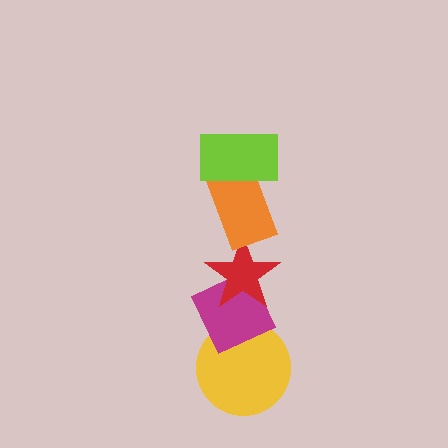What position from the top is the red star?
The red star is 3rd from the top.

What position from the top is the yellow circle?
The yellow circle is 5th from the top.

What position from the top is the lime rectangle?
The lime rectangle is 1st from the top.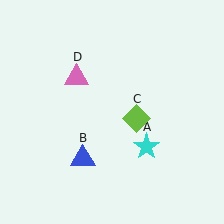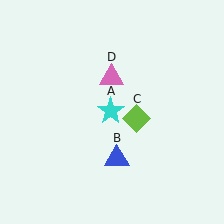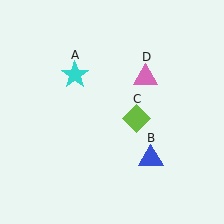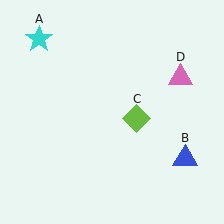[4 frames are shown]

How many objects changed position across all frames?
3 objects changed position: cyan star (object A), blue triangle (object B), pink triangle (object D).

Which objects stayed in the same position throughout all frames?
Lime diamond (object C) remained stationary.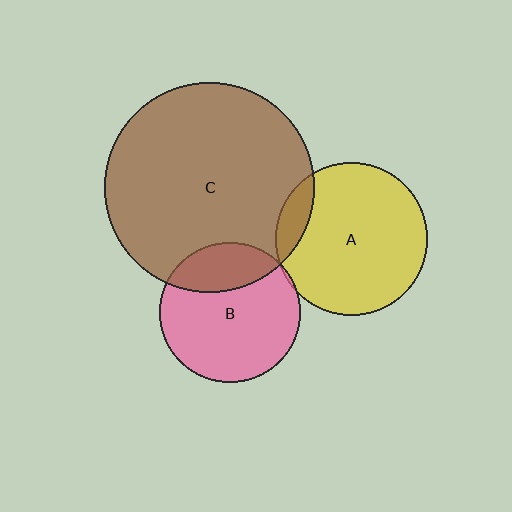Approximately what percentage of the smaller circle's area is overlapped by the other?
Approximately 10%.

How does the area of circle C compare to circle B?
Approximately 2.2 times.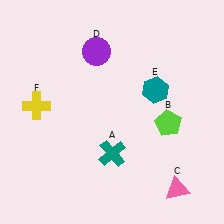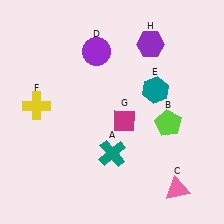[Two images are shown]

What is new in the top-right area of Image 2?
A purple hexagon (H) was added in the top-right area of Image 2.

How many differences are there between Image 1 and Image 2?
There are 2 differences between the two images.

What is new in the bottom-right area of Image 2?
A magenta diamond (G) was added in the bottom-right area of Image 2.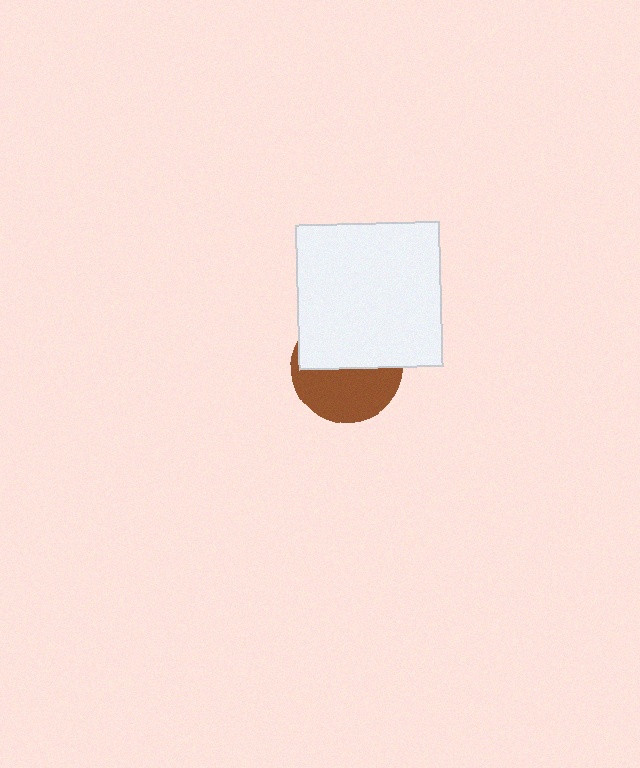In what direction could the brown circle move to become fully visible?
The brown circle could move down. That would shift it out from behind the white square entirely.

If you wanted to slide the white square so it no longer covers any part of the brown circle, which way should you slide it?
Slide it up — that is the most direct way to separate the two shapes.